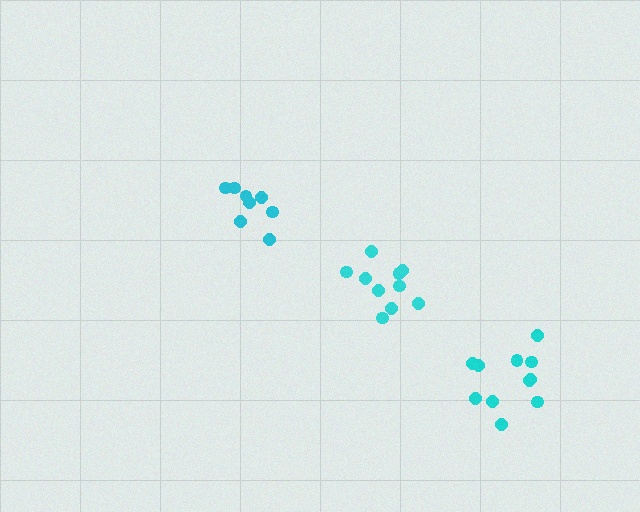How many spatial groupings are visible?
There are 3 spatial groupings.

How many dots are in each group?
Group 1: 8 dots, Group 2: 11 dots, Group 3: 10 dots (29 total).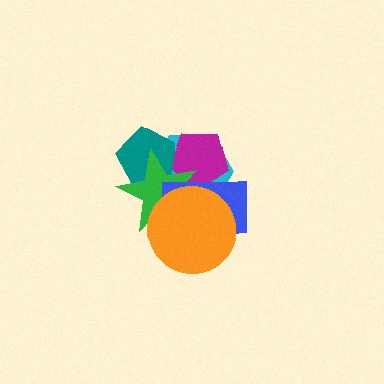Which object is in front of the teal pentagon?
The green star is in front of the teal pentagon.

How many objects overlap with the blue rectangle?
4 objects overlap with the blue rectangle.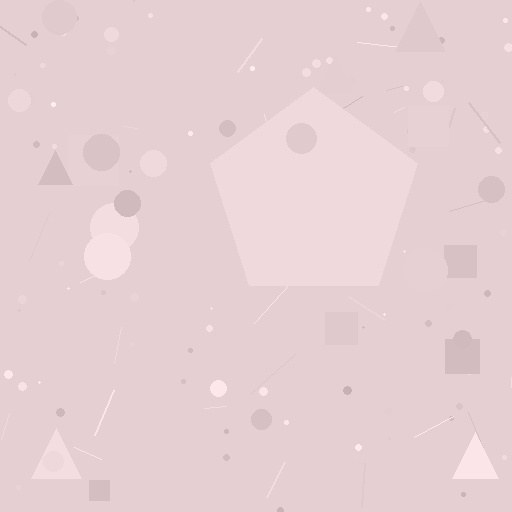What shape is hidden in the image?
A pentagon is hidden in the image.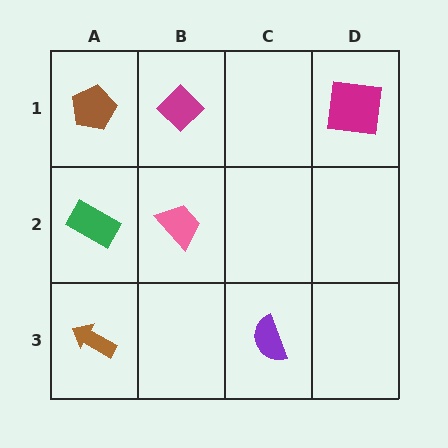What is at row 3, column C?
A purple semicircle.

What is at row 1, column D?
A magenta square.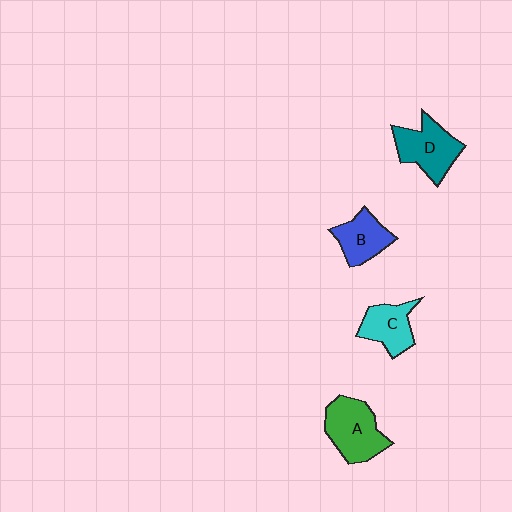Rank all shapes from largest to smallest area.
From largest to smallest: A (green), D (teal), C (cyan), B (blue).